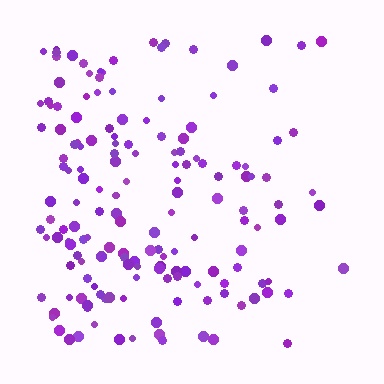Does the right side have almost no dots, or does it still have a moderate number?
Still a moderate number, just noticeably fewer than the left.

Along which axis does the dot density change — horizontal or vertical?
Horizontal.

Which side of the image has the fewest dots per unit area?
The right.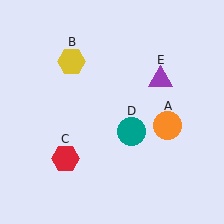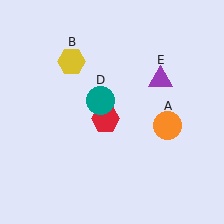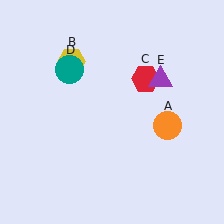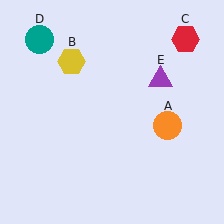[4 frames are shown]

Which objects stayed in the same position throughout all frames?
Orange circle (object A) and yellow hexagon (object B) and purple triangle (object E) remained stationary.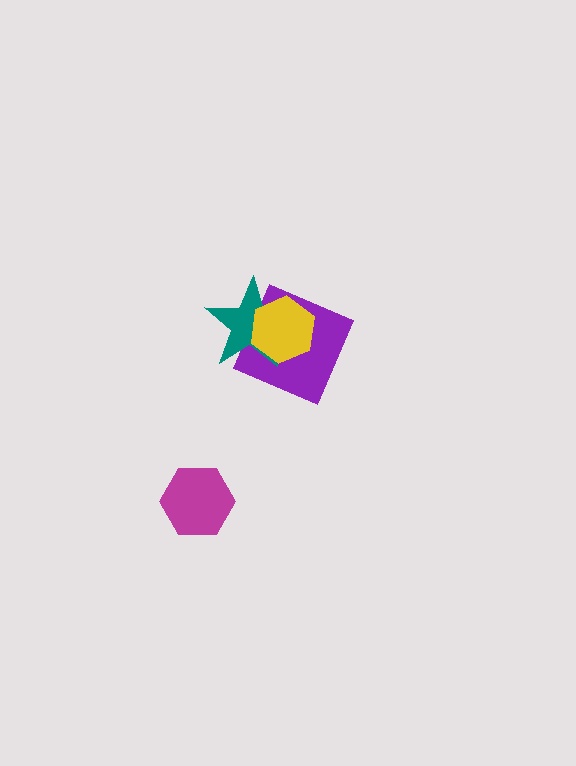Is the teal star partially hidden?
Yes, it is partially covered by another shape.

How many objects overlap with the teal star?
2 objects overlap with the teal star.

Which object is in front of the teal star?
The yellow hexagon is in front of the teal star.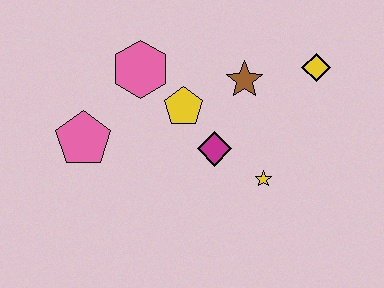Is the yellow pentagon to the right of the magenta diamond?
No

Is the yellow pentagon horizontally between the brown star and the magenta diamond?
No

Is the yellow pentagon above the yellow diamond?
No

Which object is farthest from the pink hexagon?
The yellow diamond is farthest from the pink hexagon.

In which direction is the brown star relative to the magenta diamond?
The brown star is above the magenta diamond.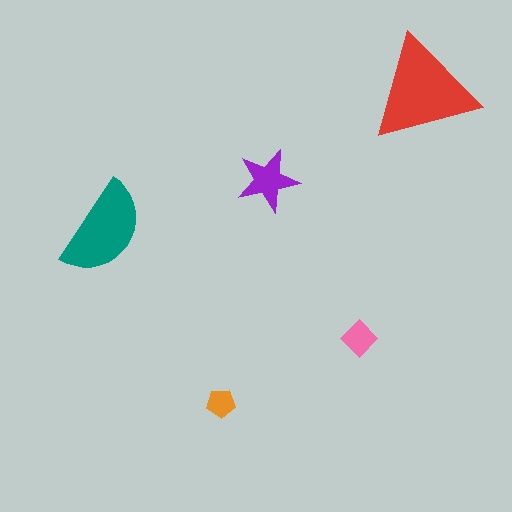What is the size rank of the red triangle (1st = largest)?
1st.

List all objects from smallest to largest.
The orange pentagon, the pink diamond, the purple star, the teal semicircle, the red triangle.